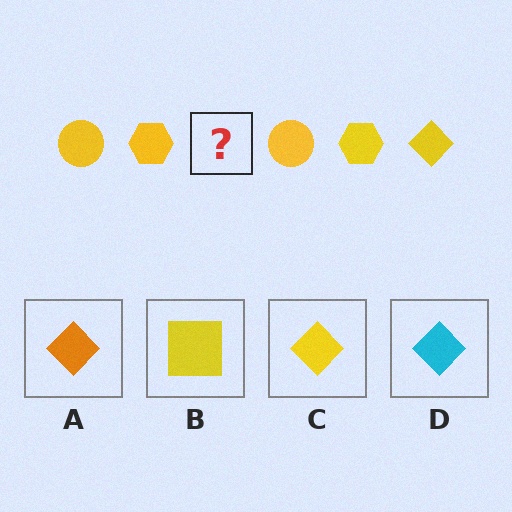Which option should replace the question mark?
Option C.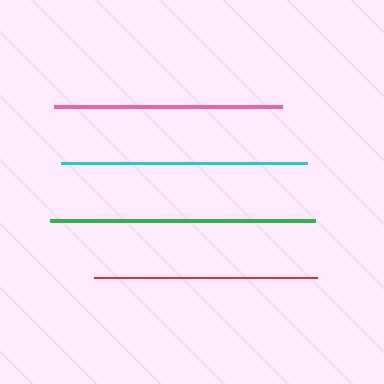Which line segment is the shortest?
The red line is the shortest at approximately 224 pixels.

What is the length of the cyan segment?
The cyan segment is approximately 247 pixels long.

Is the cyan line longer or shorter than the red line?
The cyan line is longer than the red line.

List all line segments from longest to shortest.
From longest to shortest: green, cyan, pink, red.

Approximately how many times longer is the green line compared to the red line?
The green line is approximately 1.2 times the length of the red line.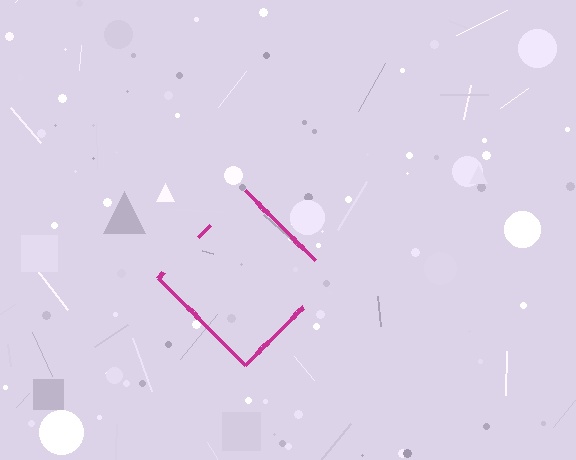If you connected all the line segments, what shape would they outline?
They would outline a diamond.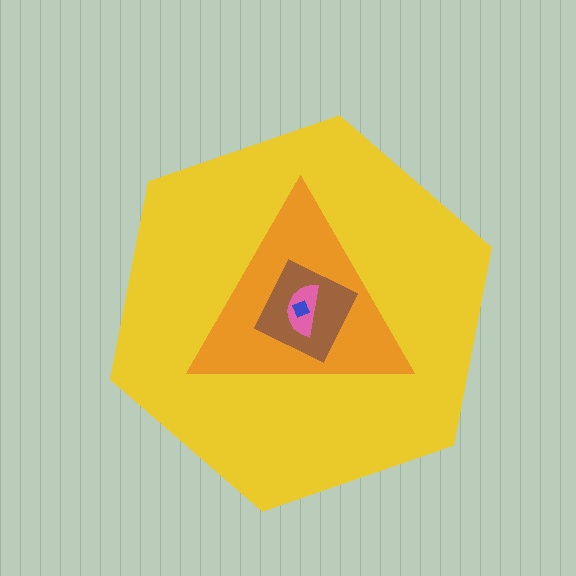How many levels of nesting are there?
5.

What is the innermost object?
The blue square.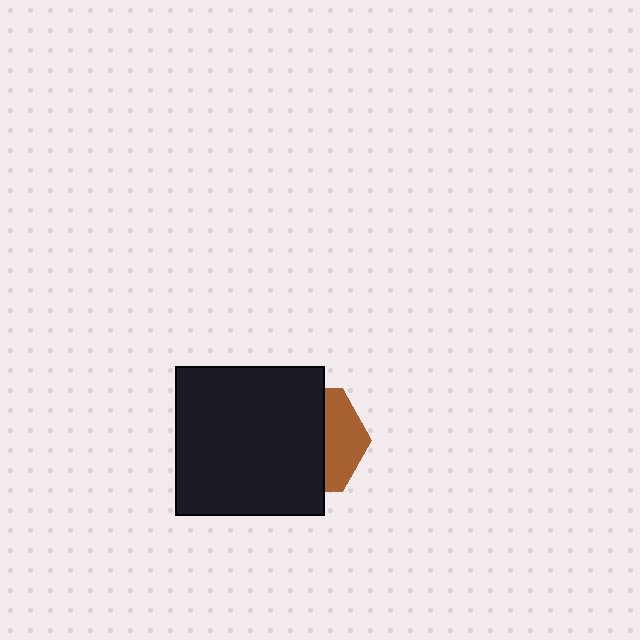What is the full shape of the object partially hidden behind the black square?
The partially hidden object is a brown hexagon.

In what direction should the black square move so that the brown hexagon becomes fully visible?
The black square should move left. That is the shortest direction to clear the overlap and leave the brown hexagon fully visible.